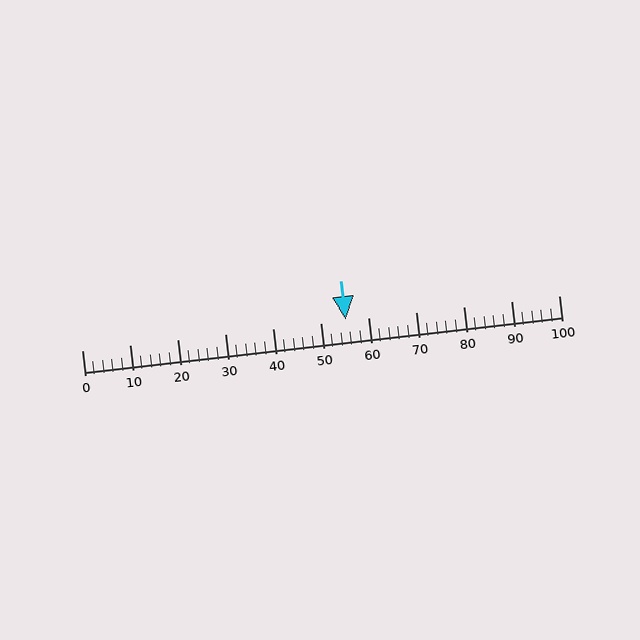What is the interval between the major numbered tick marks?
The major tick marks are spaced 10 units apart.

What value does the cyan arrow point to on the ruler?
The cyan arrow points to approximately 55.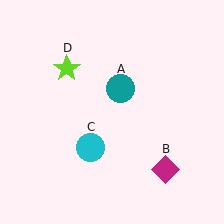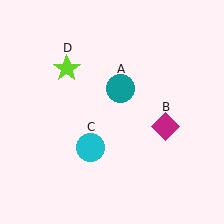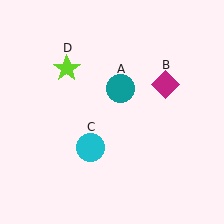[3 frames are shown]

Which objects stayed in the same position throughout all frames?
Teal circle (object A) and cyan circle (object C) and lime star (object D) remained stationary.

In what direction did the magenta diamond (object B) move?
The magenta diamond (object B) moved up.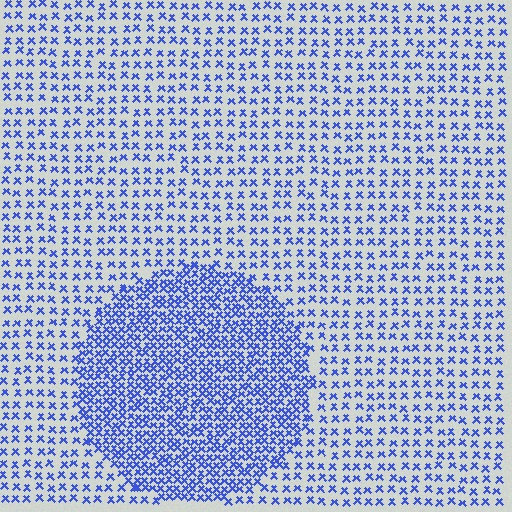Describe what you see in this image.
The image contains small blue elements arranged at two different densities. A circle-shaped region is visible where the elements are more densely packed than the surrounding area.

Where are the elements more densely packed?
The elements are more densely packed inside the circle boundary.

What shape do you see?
I see a circle.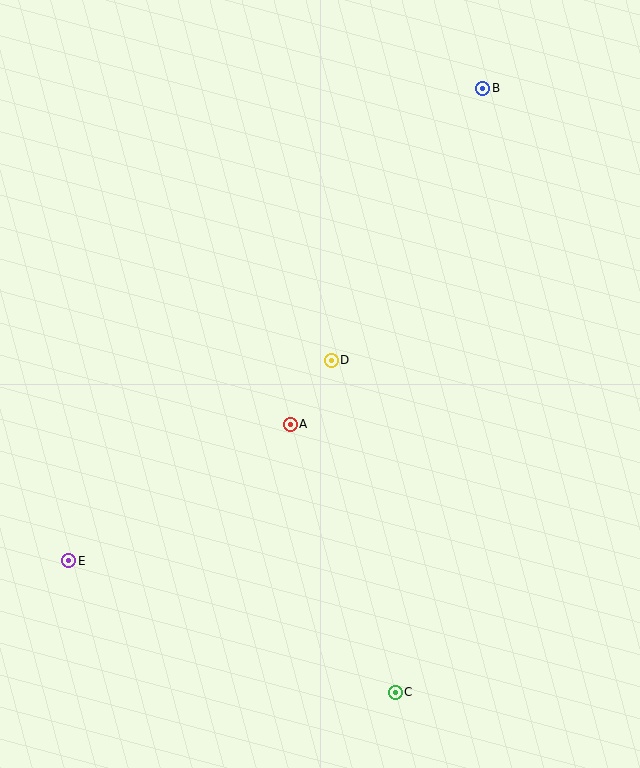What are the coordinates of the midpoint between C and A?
The midpoint between C and A is at (343, 558).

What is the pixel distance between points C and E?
The distance between C and E is 352 pixels.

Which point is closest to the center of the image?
Point D at (331, 360) is closest to the center.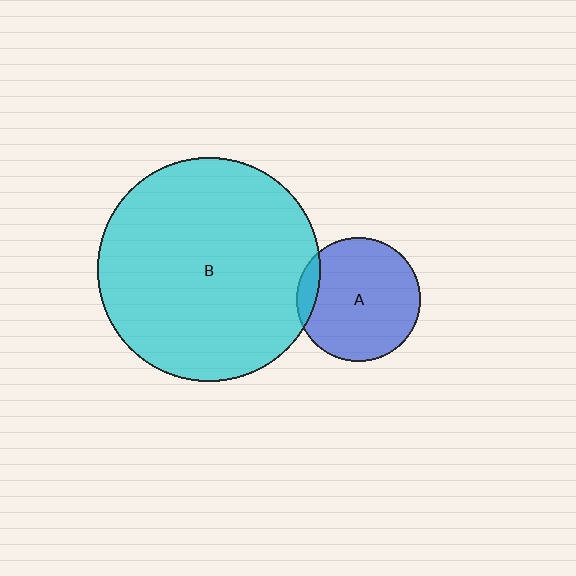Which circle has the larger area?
Circle B (cyan).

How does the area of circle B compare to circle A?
Approximately 3.3 times.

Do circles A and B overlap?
Yes.